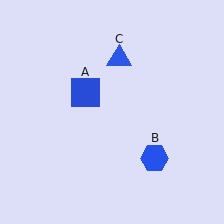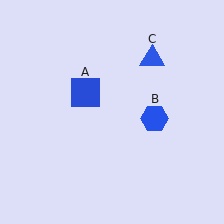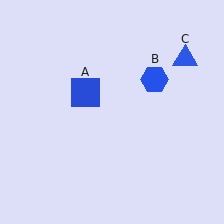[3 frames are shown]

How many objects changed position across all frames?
2 objects changed position: blue hexagon (object B), blue triangle (object C).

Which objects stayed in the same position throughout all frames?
Blue square (object A) remained stationary.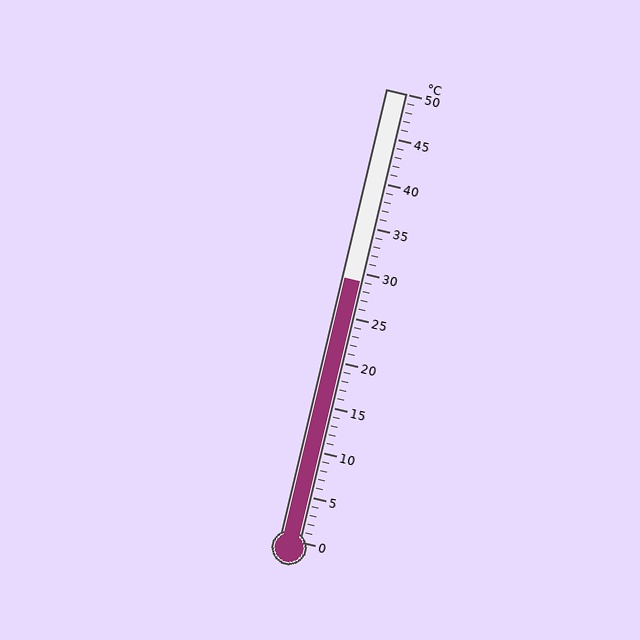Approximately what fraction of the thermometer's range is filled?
The thermometer is filled to approximately 60% of its range.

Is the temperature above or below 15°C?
The temperature is above 15°C.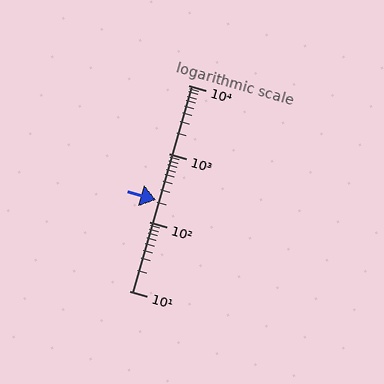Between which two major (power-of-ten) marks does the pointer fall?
The pointer is between 100 and 1000.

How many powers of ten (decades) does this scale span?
The scale spans 3 decades, from 10 to 10000.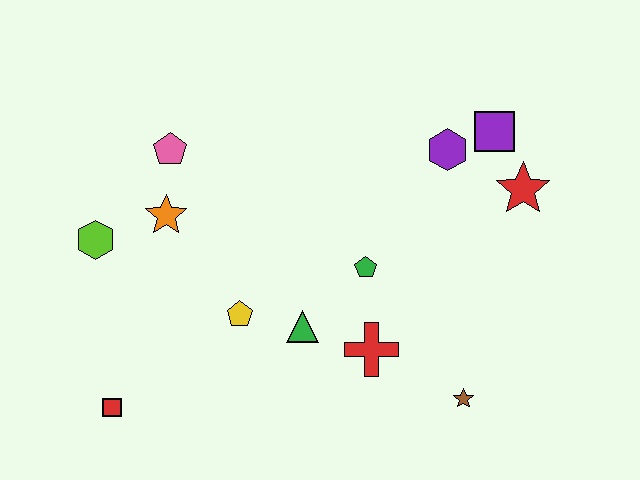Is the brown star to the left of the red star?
Yes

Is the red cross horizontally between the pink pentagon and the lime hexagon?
No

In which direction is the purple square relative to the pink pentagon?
The purple square is to the right of the pink pentagon.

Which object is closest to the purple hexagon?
The purple square is closest to the purple hexagon.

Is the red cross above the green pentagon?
No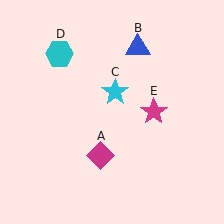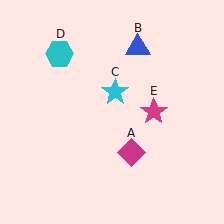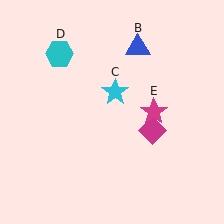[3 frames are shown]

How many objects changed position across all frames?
1 object changed position: magenta diamond (object A).